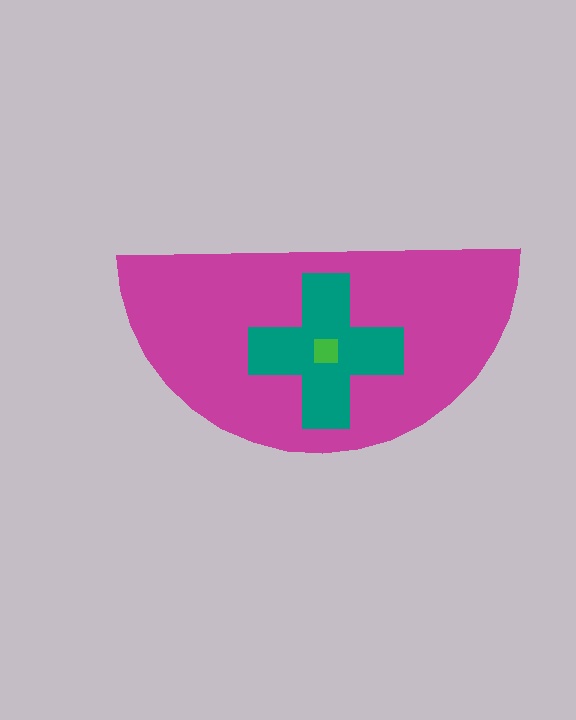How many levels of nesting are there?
3.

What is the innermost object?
The green square.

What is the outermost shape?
The magenta semicircle.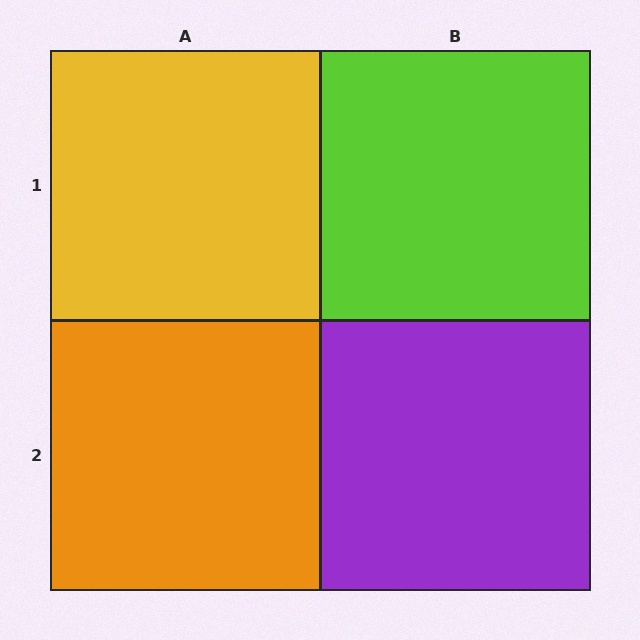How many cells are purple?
1 cell is purple.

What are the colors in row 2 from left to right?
Orange, purple.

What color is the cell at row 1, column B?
Lime.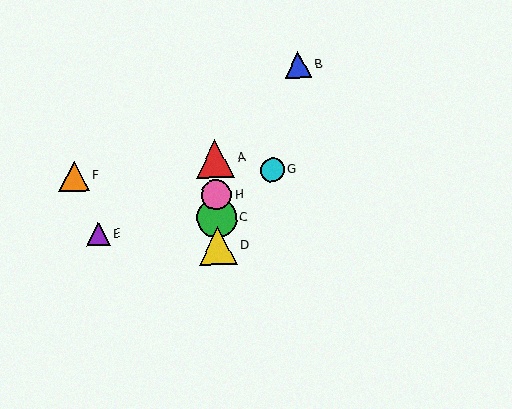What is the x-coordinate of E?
Object E is at x≈98.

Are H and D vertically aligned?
Yes, both are at x≈216.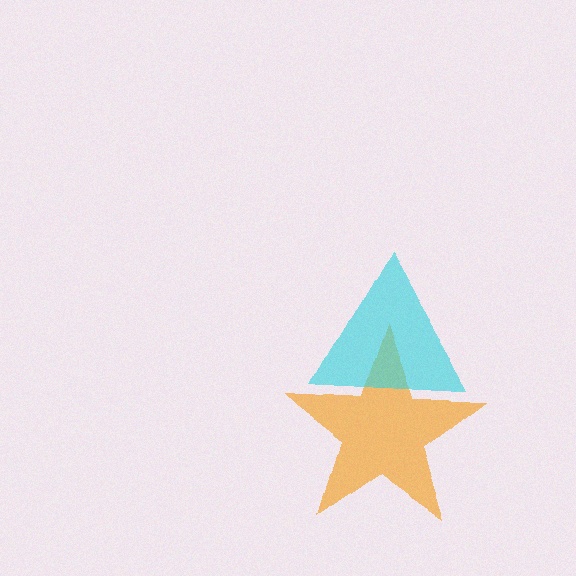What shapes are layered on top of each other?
The layered shapes are: an orange star, a cyan triangle.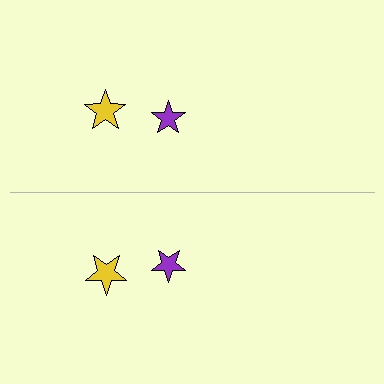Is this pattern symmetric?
Yes, this pattern has bilateral (reflection) symmetry.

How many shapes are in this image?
There are 4 shapes in this image.